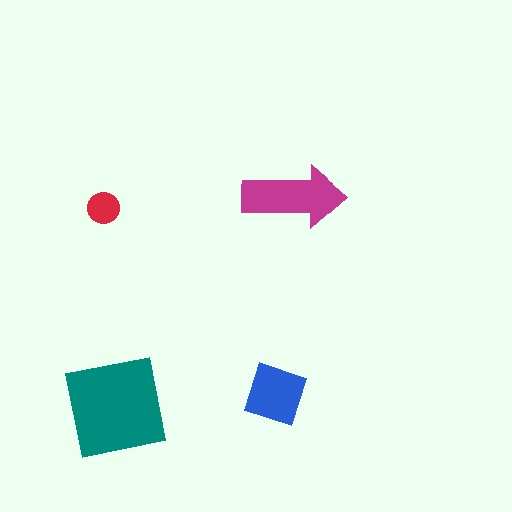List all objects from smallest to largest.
The red circle, the blue diamond, the magenta arrow, the teal square.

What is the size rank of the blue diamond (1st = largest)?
3rd.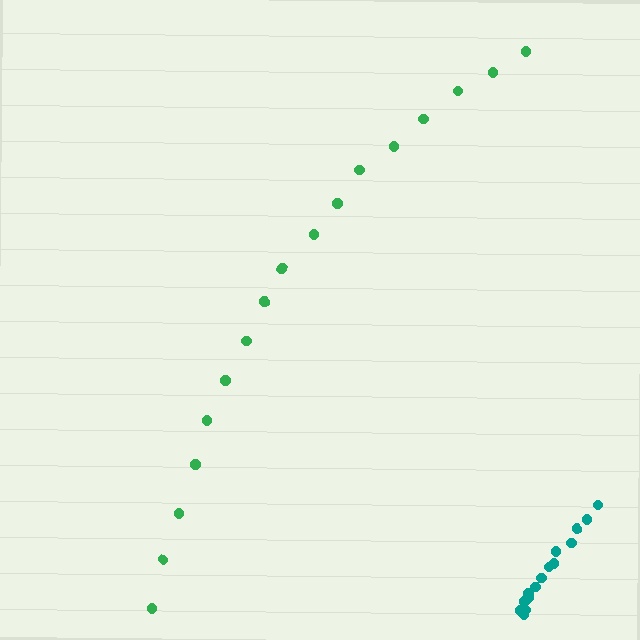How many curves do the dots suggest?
There are 2 distinct paths.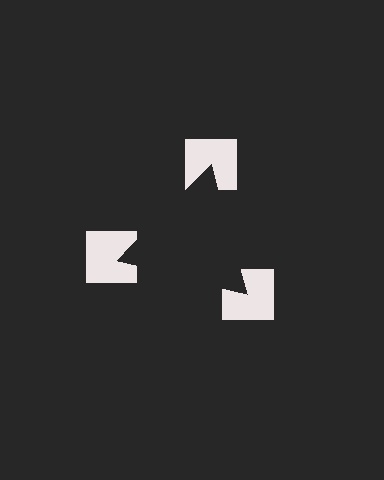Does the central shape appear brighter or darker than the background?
It typically appears slightly darker than the background, even though no actual brightness change is drawn.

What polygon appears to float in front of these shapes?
An illusory triangle — its edges are inferred from the aligned wedge cuts in the notched squares, not physically drawn.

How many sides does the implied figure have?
3 sides.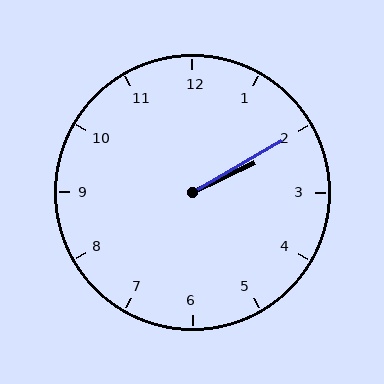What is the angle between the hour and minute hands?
Approximately 5 degrees.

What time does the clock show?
2:10.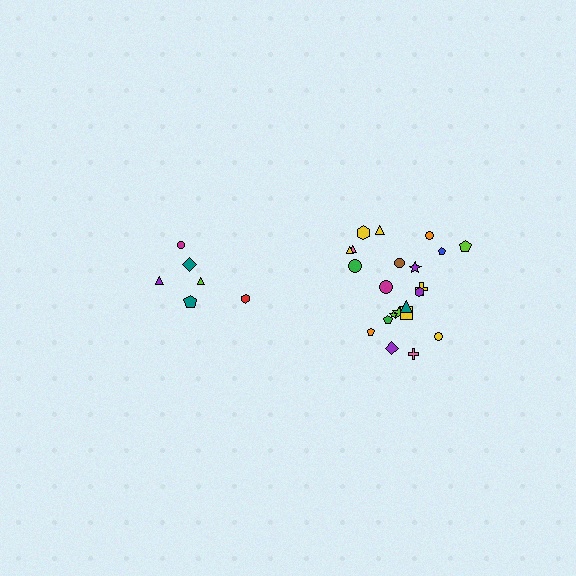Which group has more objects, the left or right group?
The right group.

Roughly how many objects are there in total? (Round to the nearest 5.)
Roughly 30 objects in total.